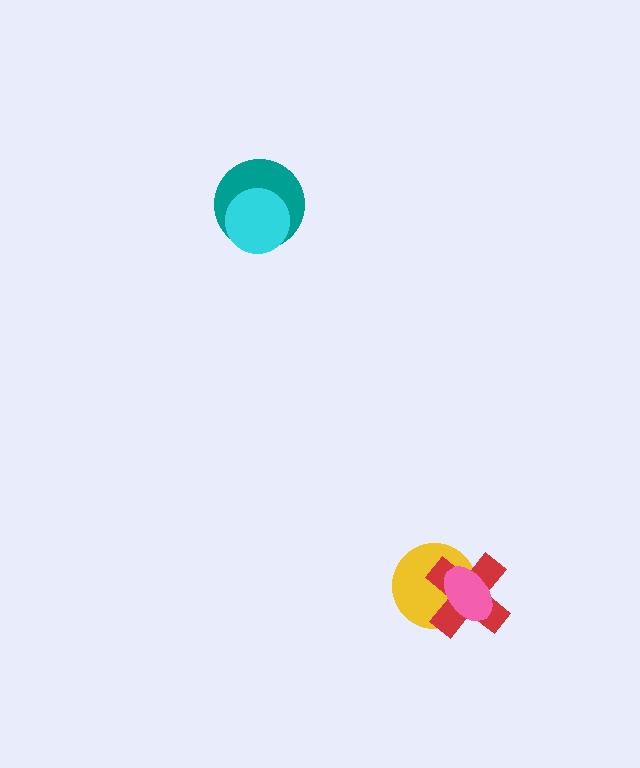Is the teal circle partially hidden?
Yes, it is partially covered by another shape.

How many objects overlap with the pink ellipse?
2 objects overlap with the pink ellipse.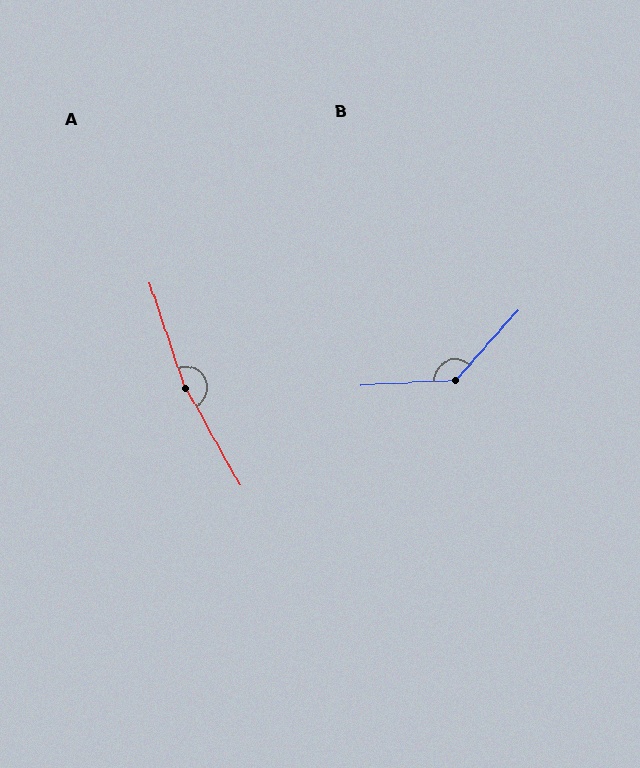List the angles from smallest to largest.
B (135°), A (170°).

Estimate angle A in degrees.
Approximately 170 degrees.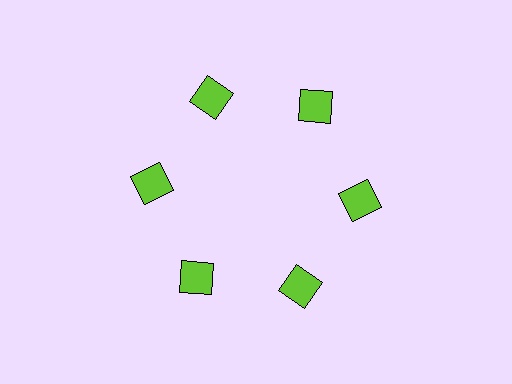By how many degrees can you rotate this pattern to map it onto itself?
The pattern maps onto itself every 60 degrees of rotation.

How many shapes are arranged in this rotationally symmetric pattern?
There are 6 shapes, arranged in 6 groups of 1.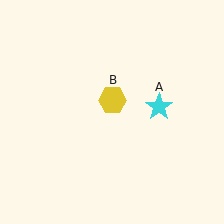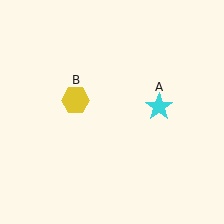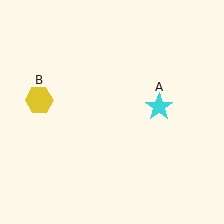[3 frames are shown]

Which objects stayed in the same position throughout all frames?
Cyan star (object A) remained stationary.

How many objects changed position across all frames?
1 object changed position: yellow hexagon (object B).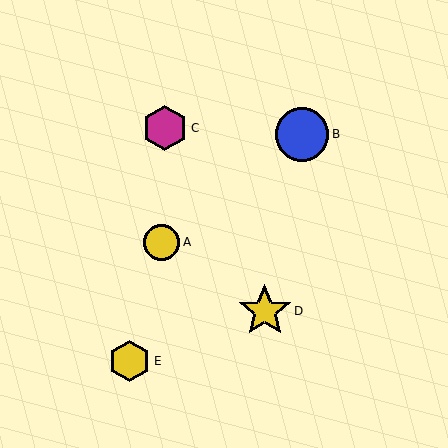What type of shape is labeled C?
Shape C is a magenta hexagon.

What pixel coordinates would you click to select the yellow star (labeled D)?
Click at (265, 311) to select the yellow star D.